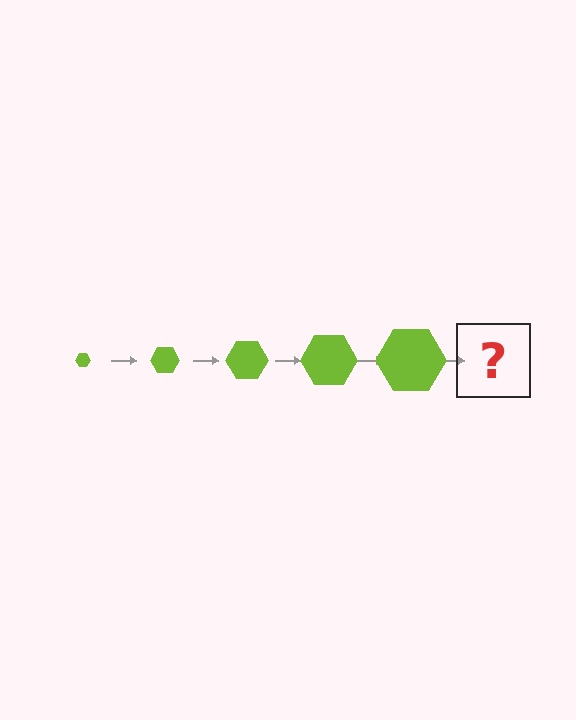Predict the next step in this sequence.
The next step is a lime hexagon, larger than the previous one.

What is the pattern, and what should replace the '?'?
The pattern is that the hexagon gets progressively larger each step. The '?' should be a lime hexagon, larger than the previous one.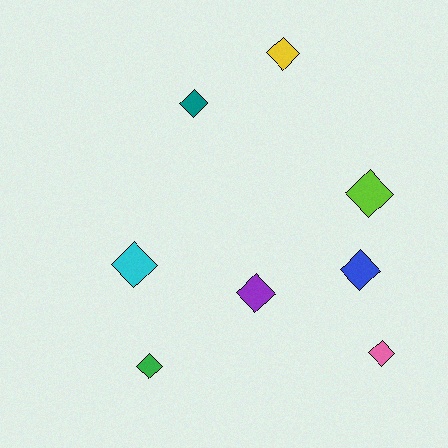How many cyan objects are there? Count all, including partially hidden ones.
There is 1 cyan object.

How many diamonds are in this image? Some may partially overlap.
There are 8 diamonds.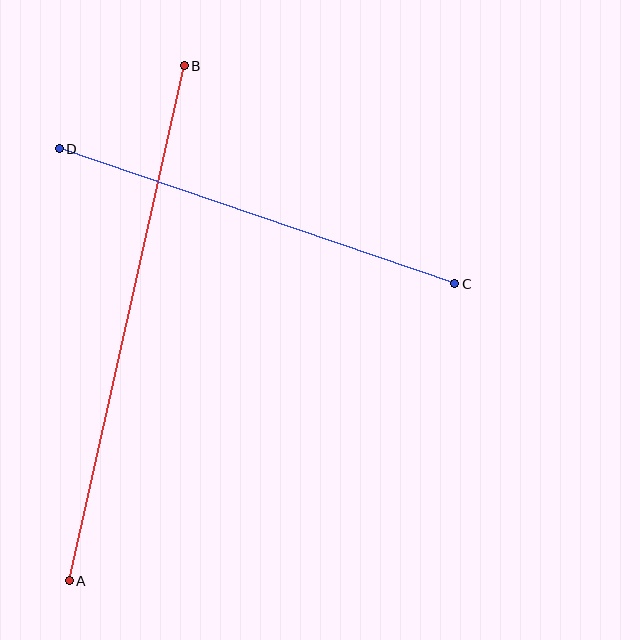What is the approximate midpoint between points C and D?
The midpoint is at approximately (257, 216) pixels.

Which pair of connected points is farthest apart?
Points A and B are farthest apart.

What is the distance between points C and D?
The distance is approximately 418 pixels.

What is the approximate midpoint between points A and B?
The midpoint is at approximately (127, 323) pixels.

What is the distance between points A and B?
The distance is approximately 528 pixels.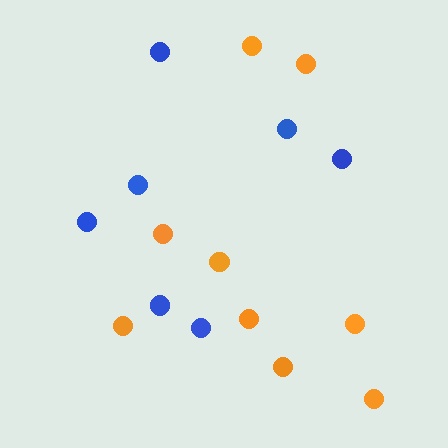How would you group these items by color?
There are 2 groups: one group of blue circles (7) and one group of orange circles (9).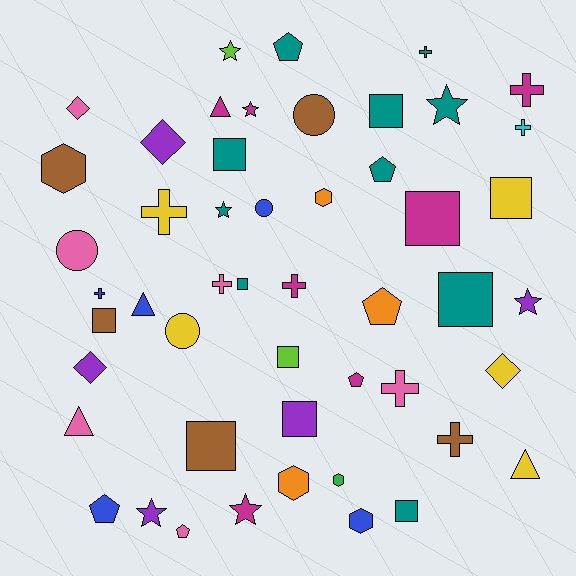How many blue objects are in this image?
There are 5 blue objects.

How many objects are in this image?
There are 50 objects.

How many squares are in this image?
There are 11 squares.